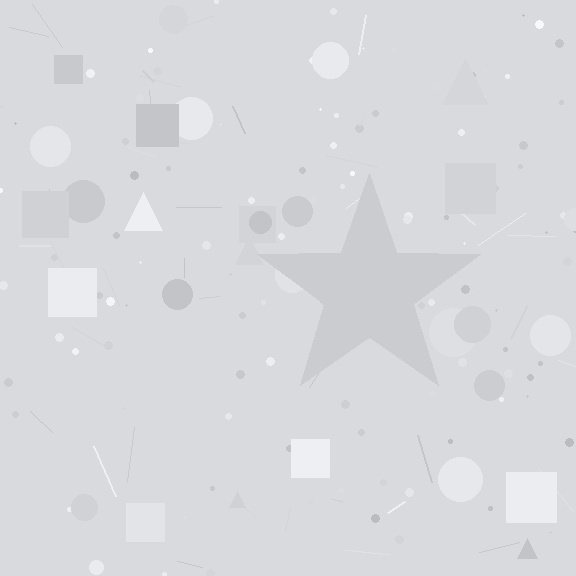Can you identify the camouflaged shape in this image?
The camouflaged shape is a star.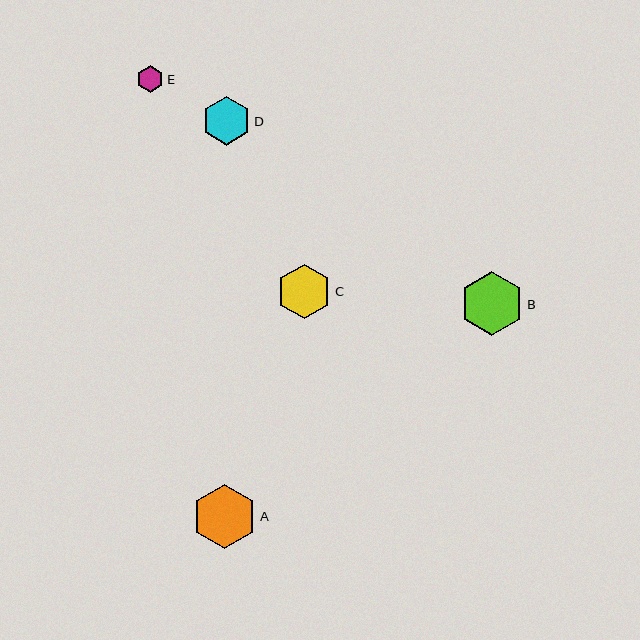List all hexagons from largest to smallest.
From largest to smallest: A, B, C, D, E.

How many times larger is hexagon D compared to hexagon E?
Hexagon D is approximately 1.8 times the size of hexagon E.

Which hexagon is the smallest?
Hexagon E is the smallest with a size of approximately 27 pixels.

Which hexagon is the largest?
Hexagon A is the largest with a size of approximately 65 pixels.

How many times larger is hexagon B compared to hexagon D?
Hexagon B is approximately 1.3 times the size of hexagon D.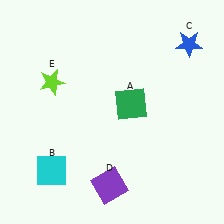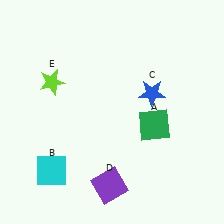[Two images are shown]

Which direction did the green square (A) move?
The green square (A) moved right.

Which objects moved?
The objects that moved are: the green square (A), the blue star (C).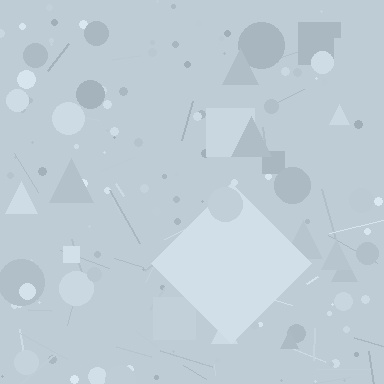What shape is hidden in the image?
A diamond is hidden in the image.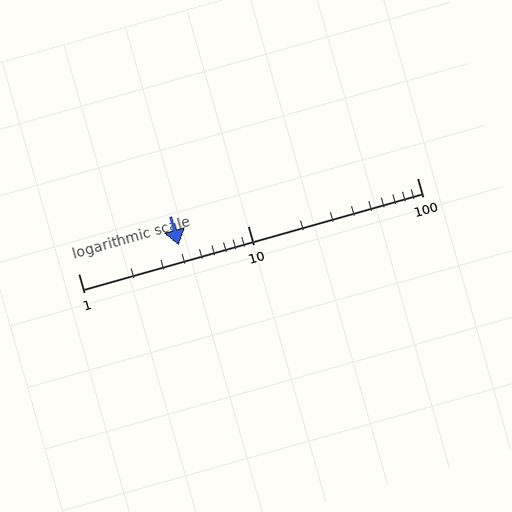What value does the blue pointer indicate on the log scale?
The pointer indicates approximately 3.9.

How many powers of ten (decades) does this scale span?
The scale spans 2 decades, from 1 to 100.